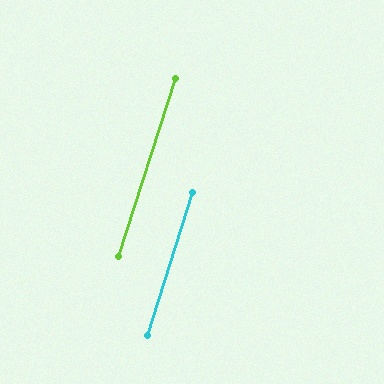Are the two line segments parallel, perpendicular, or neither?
Parallel — their directions differ by only 0.2°.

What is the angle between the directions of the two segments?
Approximately 0 degrees.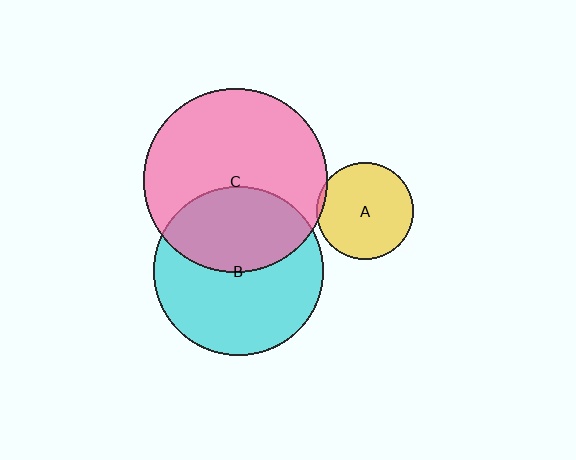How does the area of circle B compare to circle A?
Approximately 3.0 times.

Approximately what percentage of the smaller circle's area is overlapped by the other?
Approximately 40%.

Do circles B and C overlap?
Yes.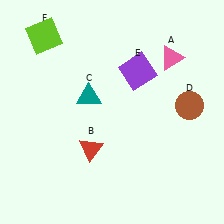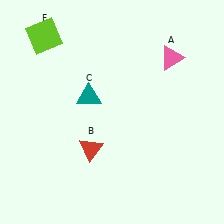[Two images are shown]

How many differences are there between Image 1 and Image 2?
There are 2 differences between the two images.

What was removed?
The purple square (E), the brown circle (D) were removed in Image 2.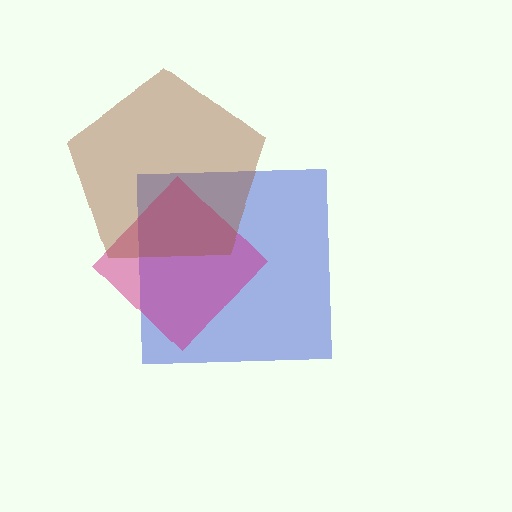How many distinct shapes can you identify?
There are 3 distinct shapes: a blue square, a magenta diamond, a brown pentagon.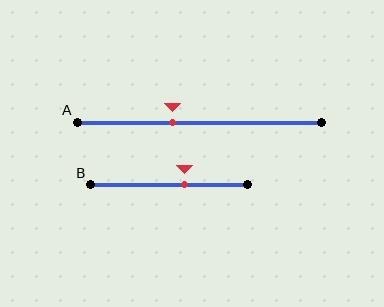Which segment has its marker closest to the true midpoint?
Segment B has its marker closest to the true midpoint.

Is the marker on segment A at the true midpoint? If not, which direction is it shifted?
No, the marker on segment A is shifted to the left by about 11% of the segment length.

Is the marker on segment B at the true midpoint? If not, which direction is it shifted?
No, the marker on segment B is shifted to the right by about 10% of the segment length.